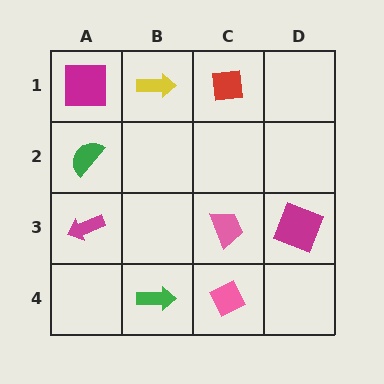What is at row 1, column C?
A red square.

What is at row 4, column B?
A green arrow.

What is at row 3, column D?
A magenta square.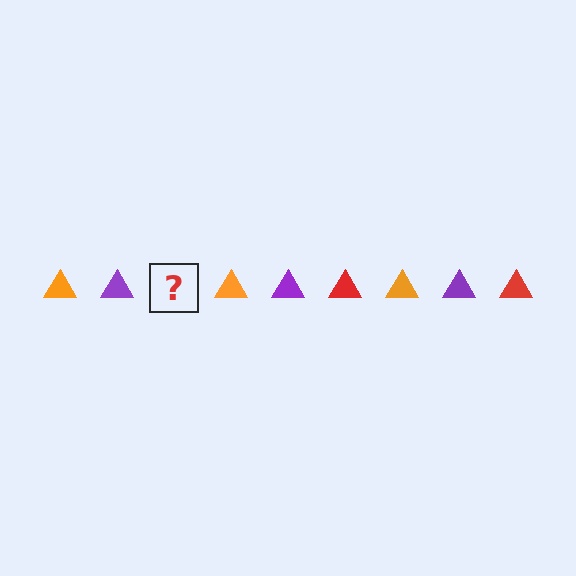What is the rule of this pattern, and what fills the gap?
The rule is that the pattern cycles through orange, purple, red triangles. The gap should be filled with a red triangle.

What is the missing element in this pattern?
The missing element is a red triangle.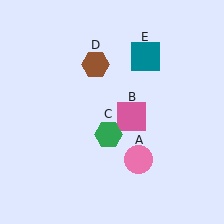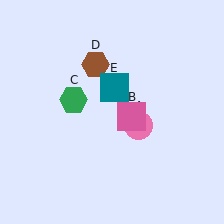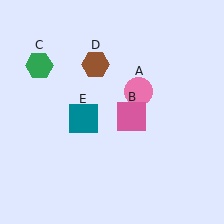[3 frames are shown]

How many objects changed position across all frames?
3 objects changed position: pink circle (object A), green hexagon (object C), teal square (object E).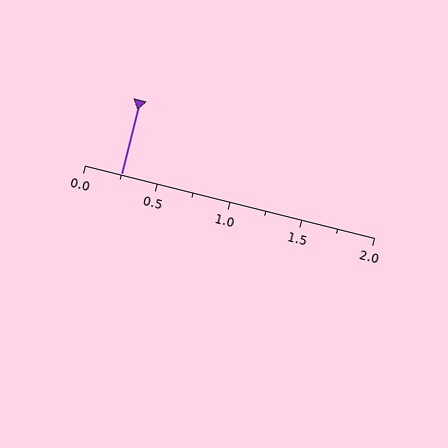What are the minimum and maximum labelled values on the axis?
The axis runs from 0.0 to 2.0.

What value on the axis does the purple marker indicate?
The marker indicates approximately 0.25.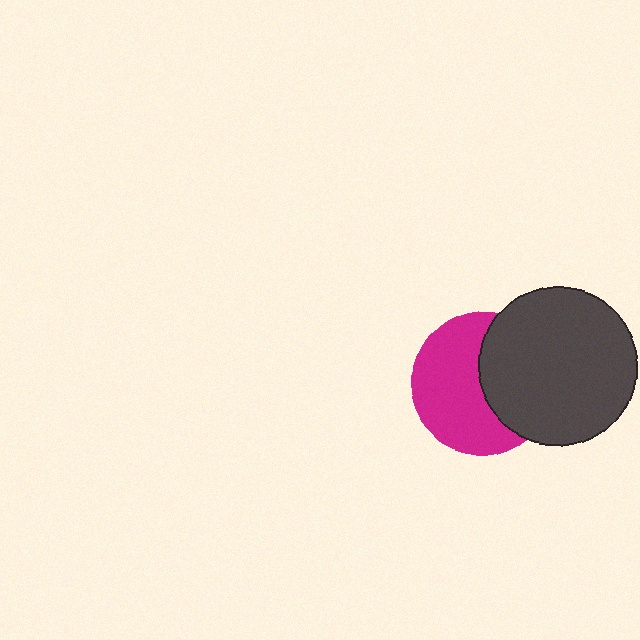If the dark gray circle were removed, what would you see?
You would see the complete magenta circle.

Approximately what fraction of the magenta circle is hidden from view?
Roughly 42% of the magenta circle is hidden behind the dark gray circle.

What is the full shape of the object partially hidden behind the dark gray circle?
The partially hidden object is a magenta circle.